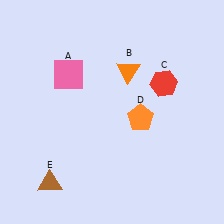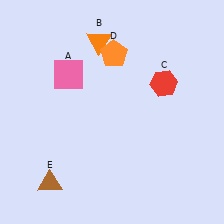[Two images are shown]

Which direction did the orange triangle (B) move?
The orange triangle (B) moved left.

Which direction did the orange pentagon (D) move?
The orange pentagon (D) moved up.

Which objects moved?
The objects that moved are: the orange triangle (B), the orange pentagon (D).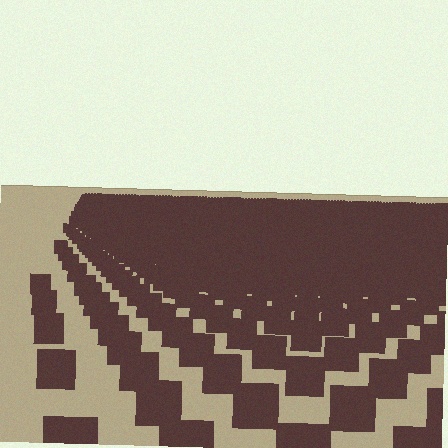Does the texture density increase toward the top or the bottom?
Density increases toward the top.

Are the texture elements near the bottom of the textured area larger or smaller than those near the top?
Larger. Near the bottom, elements are closer to the viewer and appear at a bigger on-screen size.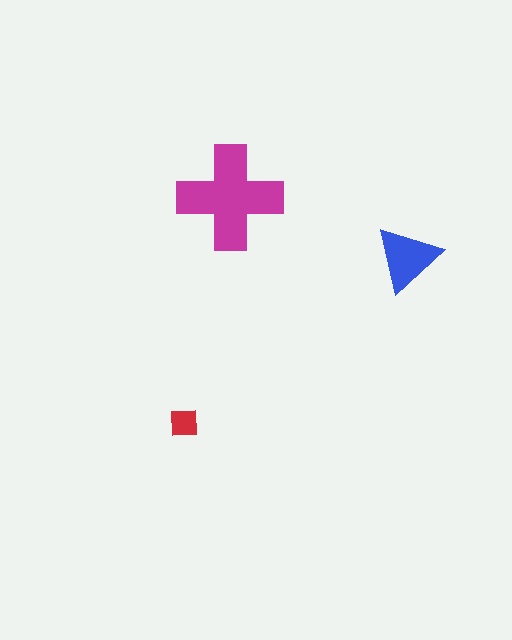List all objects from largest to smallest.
The magenta cross, the blue triangle, the red square.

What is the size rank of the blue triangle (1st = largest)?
2nd.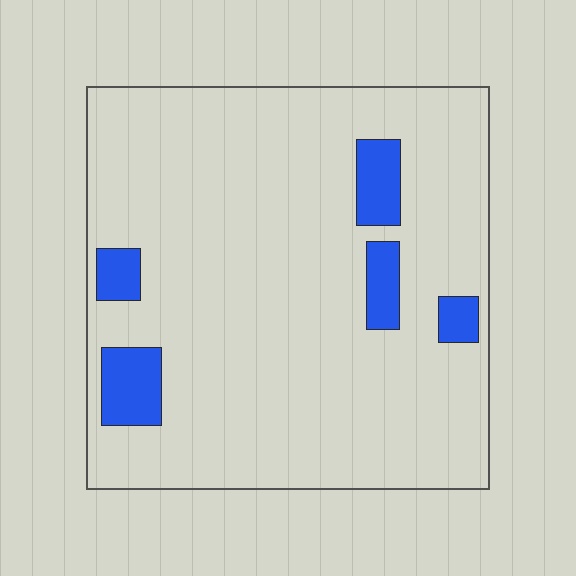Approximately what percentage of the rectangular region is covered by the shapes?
Approximately 10%.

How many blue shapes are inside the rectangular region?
5.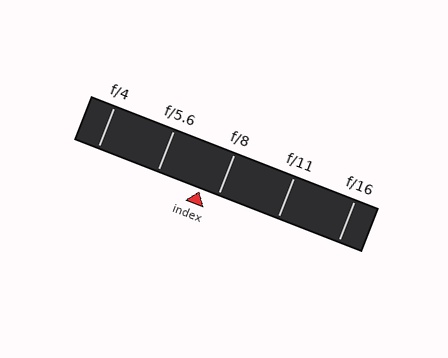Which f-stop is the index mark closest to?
The index mark is closest to f/8.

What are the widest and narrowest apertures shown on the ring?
The widest aperture shown is f/4 and the narrowest is f/16.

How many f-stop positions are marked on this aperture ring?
There are 5 f-stop positions marked.